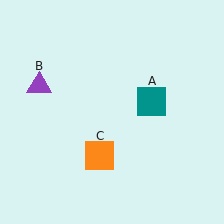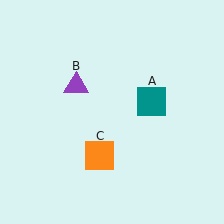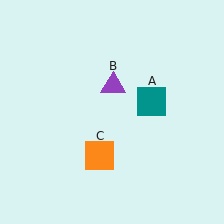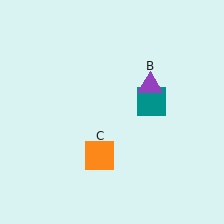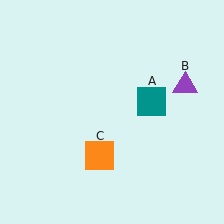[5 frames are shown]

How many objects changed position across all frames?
1 object changed position: purple triangle (object B).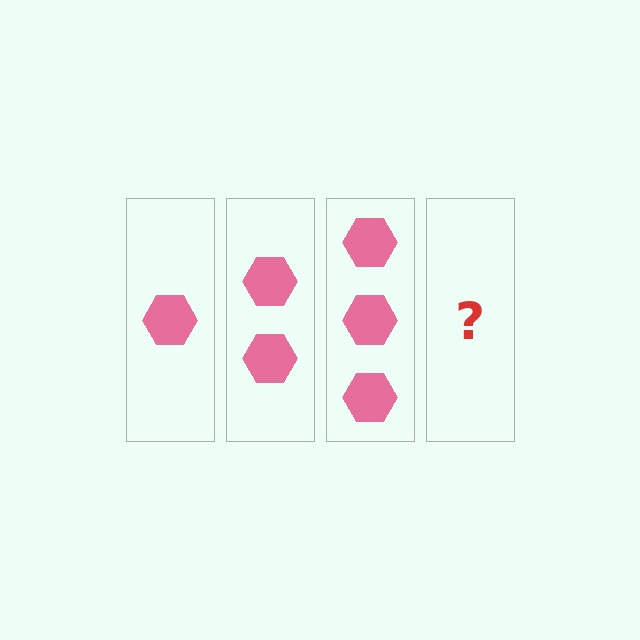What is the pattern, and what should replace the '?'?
The pattern is that each step adds one more hexagon. The '?' should be 4 hexagons.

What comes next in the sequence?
The next element should be 4 hexagons.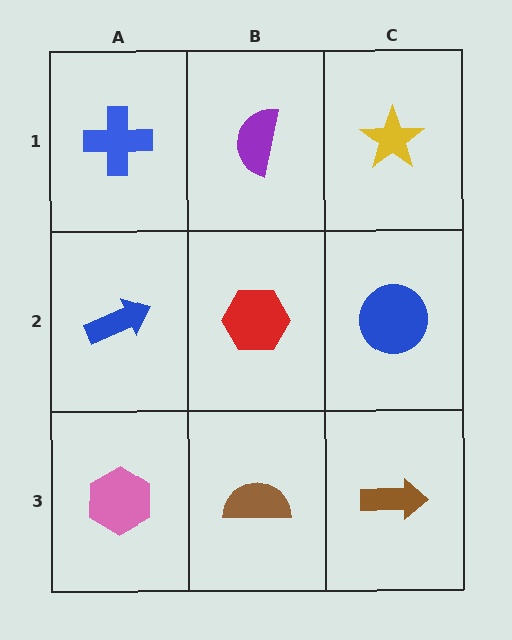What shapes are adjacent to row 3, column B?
A red hexagon (row 2, column B), a pink hexagon (row 3, column A), a brown arrow (row 3, column C).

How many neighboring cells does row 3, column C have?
2.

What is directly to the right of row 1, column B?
A yellow star.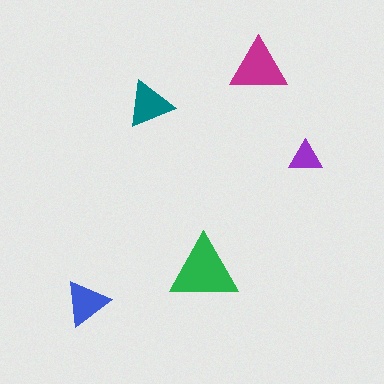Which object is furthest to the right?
The purple triangle is rightmost.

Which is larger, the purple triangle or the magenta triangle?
The magenta one.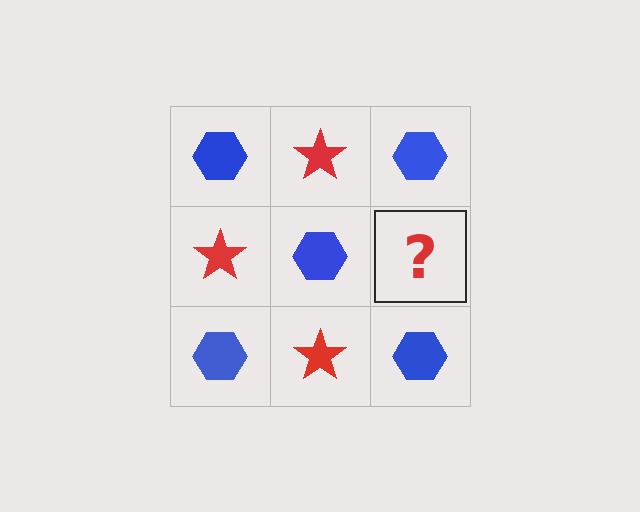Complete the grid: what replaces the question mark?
The question mark should be replaced with a red star.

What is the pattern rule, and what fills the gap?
The rule is that it alternates blue hexagon and red star in a checkerboard pattern. The gap should be filled with a red star.